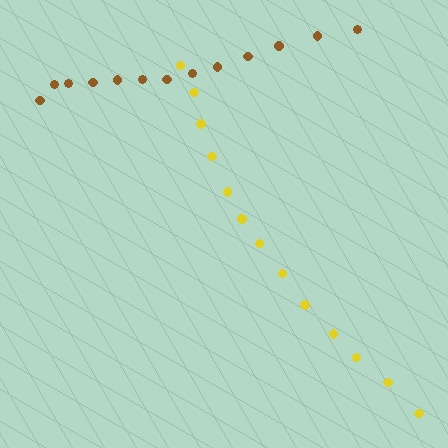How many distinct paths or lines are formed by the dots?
There are 2 distinct paths.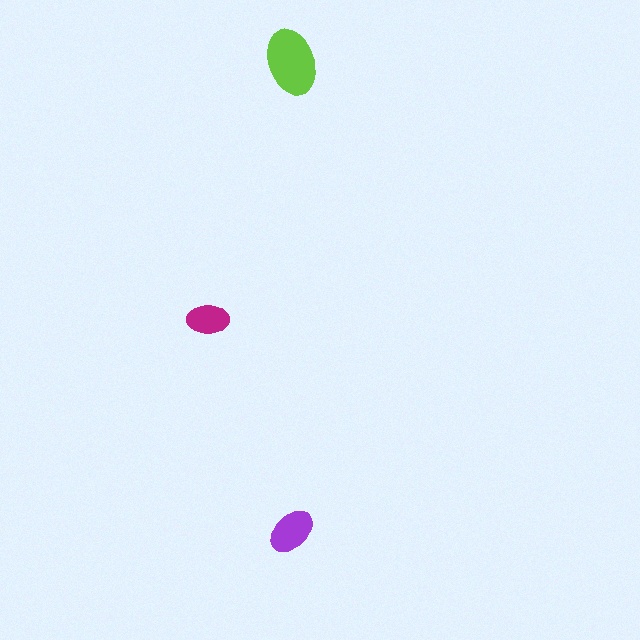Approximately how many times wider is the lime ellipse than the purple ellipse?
About 1.5 times wider.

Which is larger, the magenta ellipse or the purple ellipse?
The purple one.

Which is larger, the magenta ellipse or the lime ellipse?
The lime one.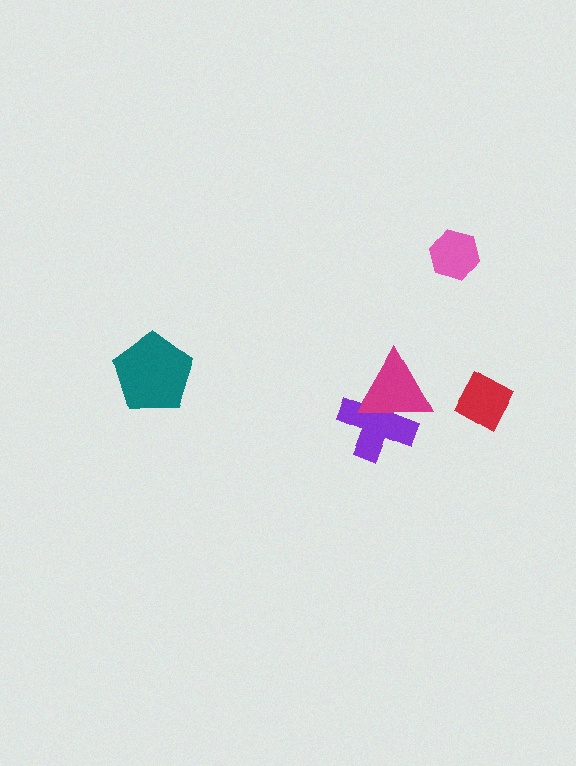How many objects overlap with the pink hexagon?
0 objects overlap with the pink hexagon.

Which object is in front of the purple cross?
The magenta triangle is in front of the purple cross.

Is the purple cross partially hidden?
Yes, it is partially covered by another shape.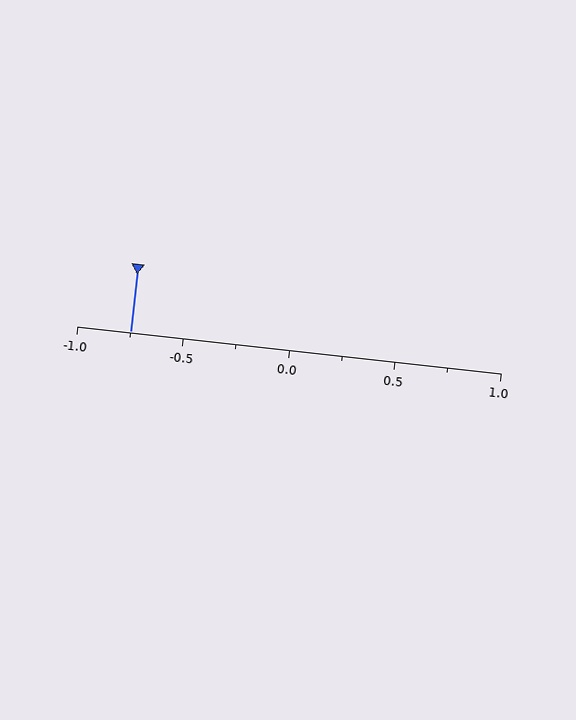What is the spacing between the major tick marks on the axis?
The major ticks are spaced 0.5 apart.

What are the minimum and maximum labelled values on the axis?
The axis runs from -1.0 to 1.0.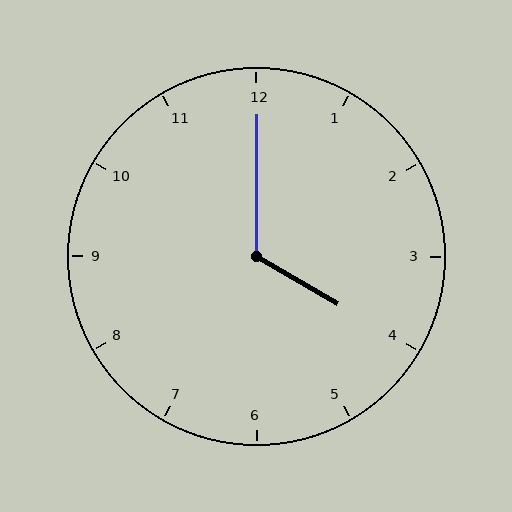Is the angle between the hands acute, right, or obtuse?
It is obtuse.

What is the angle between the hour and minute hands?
Approximately 120 degrees.